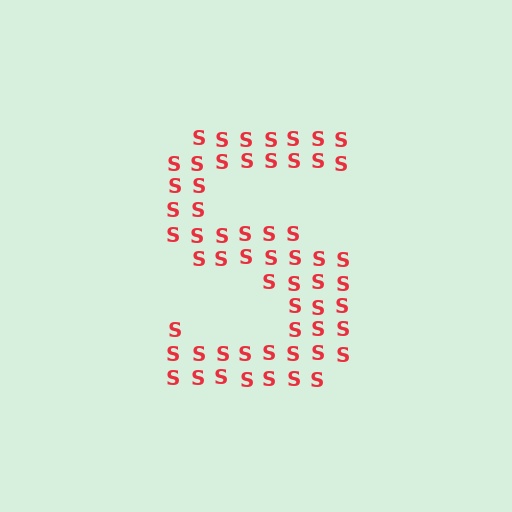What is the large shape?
The large shape is the letter S.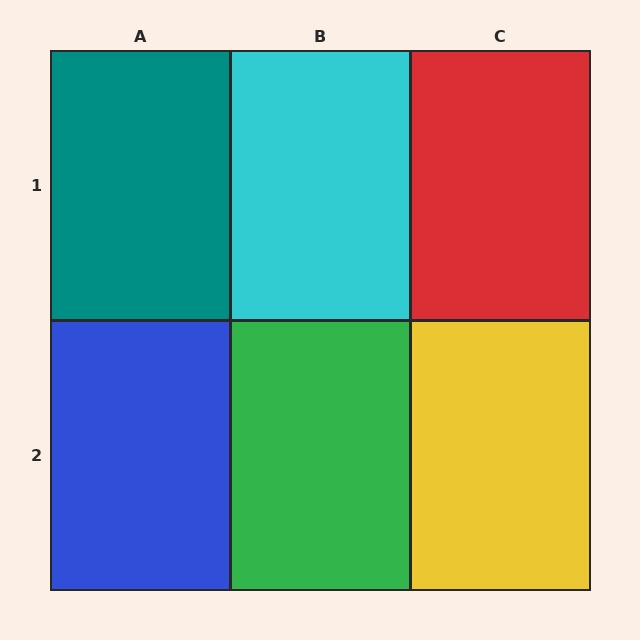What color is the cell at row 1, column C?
Red.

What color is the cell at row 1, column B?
Cyan.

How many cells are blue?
1 cell is blue.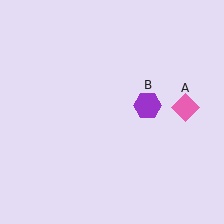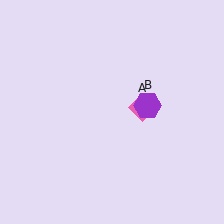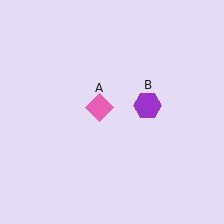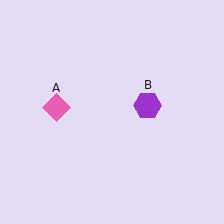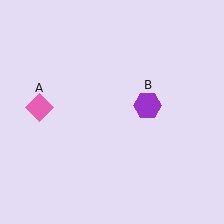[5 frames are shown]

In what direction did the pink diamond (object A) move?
The pink diamond (object A) moved left.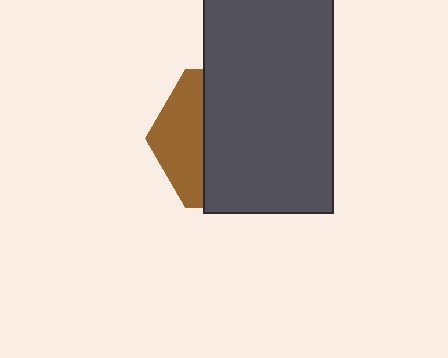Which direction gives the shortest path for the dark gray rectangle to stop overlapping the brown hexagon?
Moving right gives the shortest separation.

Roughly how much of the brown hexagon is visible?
A small part of it is visible (roughly 32%).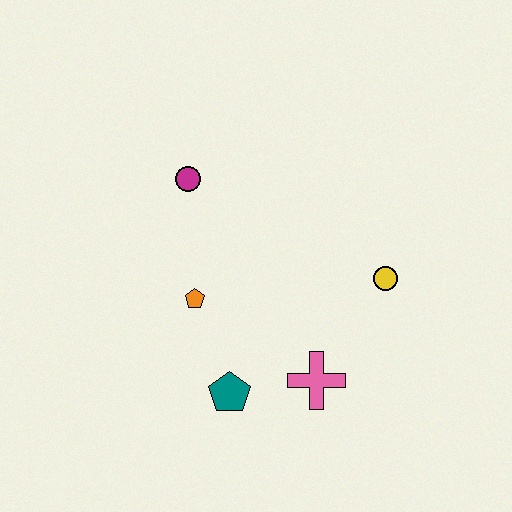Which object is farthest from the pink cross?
The magenta circle is farthest from the pink cross.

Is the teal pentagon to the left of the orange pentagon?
No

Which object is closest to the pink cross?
The teal pentagon is closest to the pink cross.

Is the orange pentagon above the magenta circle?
No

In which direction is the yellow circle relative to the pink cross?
The yellow circle is above the pink cross.